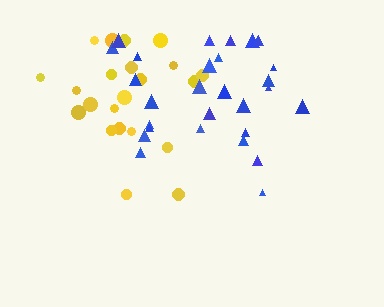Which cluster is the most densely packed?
Blue.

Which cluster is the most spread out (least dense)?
Yellow.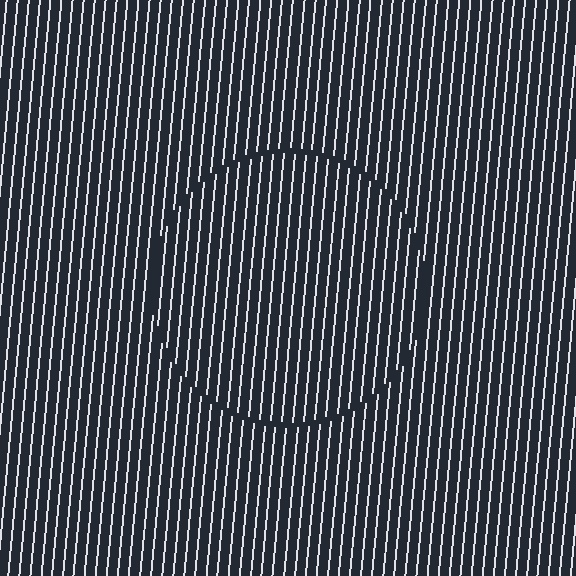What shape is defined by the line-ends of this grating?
An illusory circle. The interior of the shape contains the same grating, shifted by half a period — the contour is defined by the phase discontinuity where line-ends from the inner and outer gratings abut.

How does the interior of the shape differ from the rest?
The interior of the shape contains the same grating, shifted by half a period — the contour is defined by the phase discontinuity where line-ends from the inner and outer gratings abut.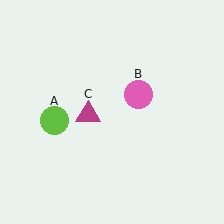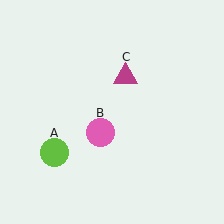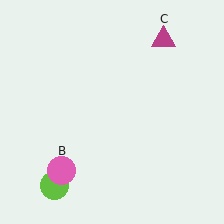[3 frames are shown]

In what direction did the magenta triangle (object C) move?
The magenta triangle (object C) moved up and to the right.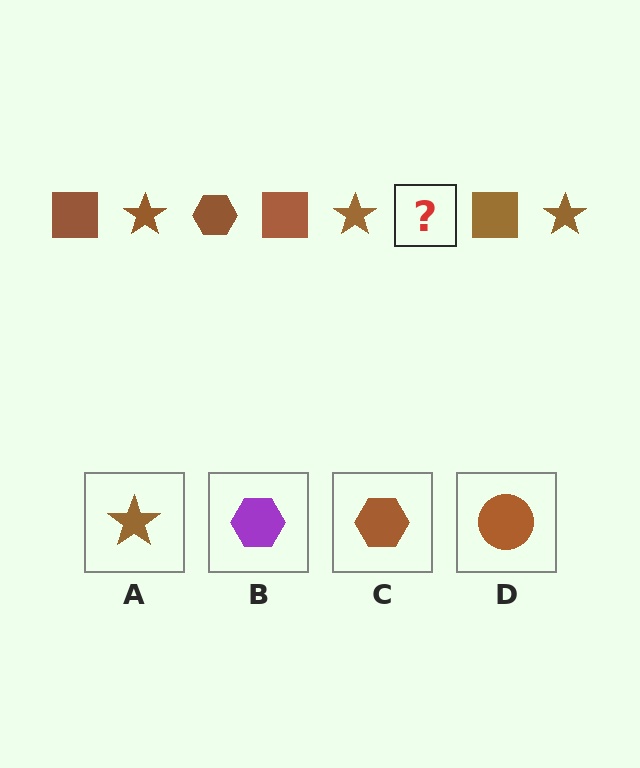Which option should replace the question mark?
Option C.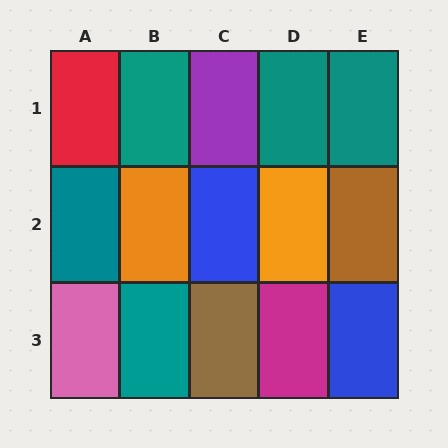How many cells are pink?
1 cell is pink.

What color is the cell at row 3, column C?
Brown.